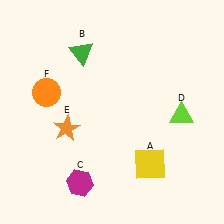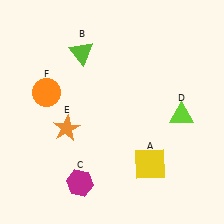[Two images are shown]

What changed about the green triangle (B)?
In Image 1, B is green. In Image 2, it changed to lime.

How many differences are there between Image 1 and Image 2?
There is 1 difference between the two images.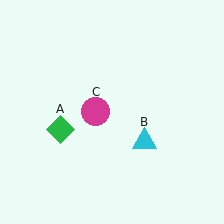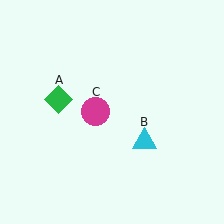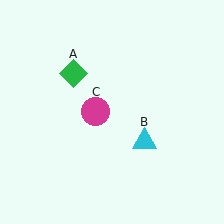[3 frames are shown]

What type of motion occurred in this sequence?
The green diamond (object A) rotated clockwise around the center of the scene.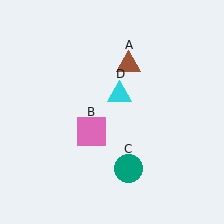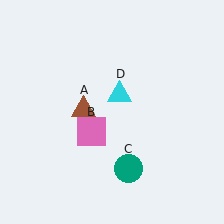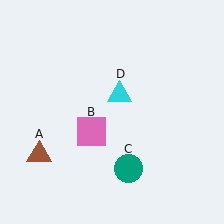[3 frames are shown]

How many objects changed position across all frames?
1 object changed position: brown triangle (object A).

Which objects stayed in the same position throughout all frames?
Pink square (object B) and teal circle (object C) and cyan triangle (object D) remained stationary.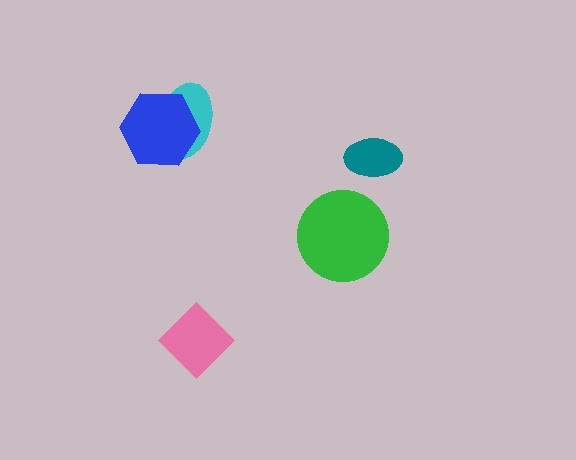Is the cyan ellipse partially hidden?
Yes, it is partially covered by another shape.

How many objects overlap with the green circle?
0 objects overlap with the green circle.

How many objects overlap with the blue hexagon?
1 object overlaps with the blue hexagon.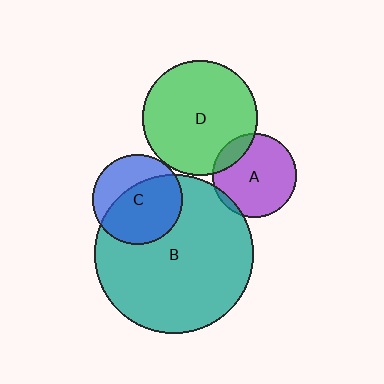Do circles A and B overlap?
Yes.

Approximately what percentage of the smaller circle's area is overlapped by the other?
Approximately 5%.